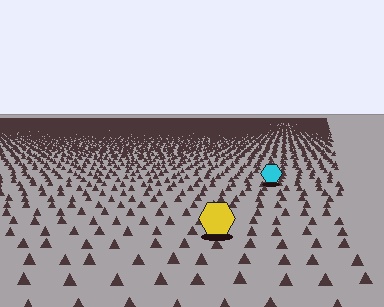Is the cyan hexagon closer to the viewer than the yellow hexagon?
No. The yellow hexagon is closer — you can tell from the texture gradient: the ground texture is coarser near it.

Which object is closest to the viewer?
The yellow hexagon is closest. The texture marks near it are larger and more spread out.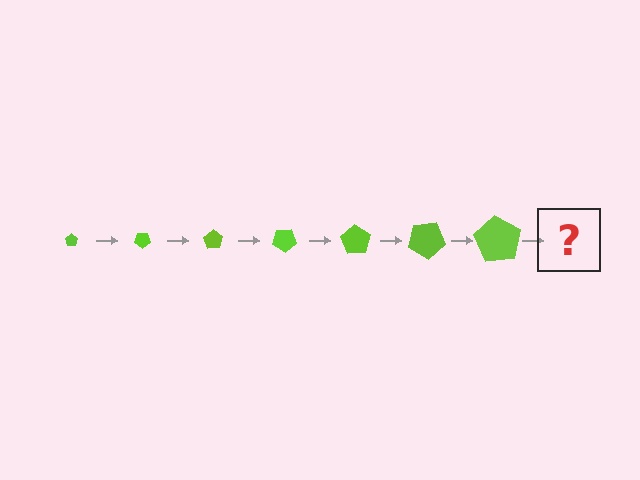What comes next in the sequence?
The next element should be a pentagon, larger than the previous one and rotated 245 degrees from the start.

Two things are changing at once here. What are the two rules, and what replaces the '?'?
The two rules are that the pentagon grows larger each step and it rotates 35 degrees each step. The '?' should be a pentagon, larger than the previous one and rotated 245 degrees from the start.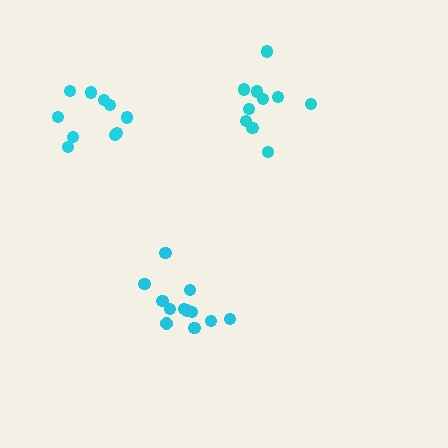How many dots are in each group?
Group 1: 12 dots, Group 2: 10 dots, Group 3: 10 dots (32 total).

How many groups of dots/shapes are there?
There are 3 groups.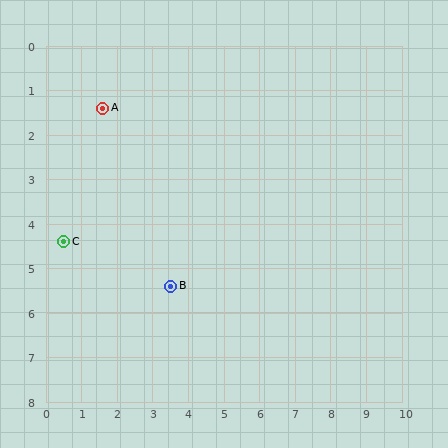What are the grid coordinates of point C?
Point C is at approximately (0.5, 4.4).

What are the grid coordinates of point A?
Point A is at approximately (1.6, 1.4).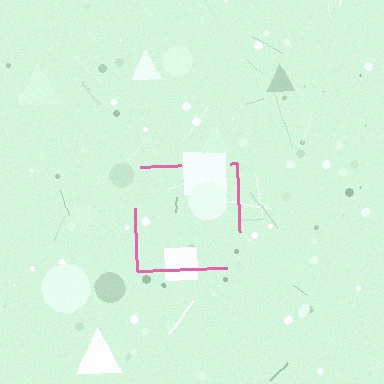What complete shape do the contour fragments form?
The contour fragments form a square.